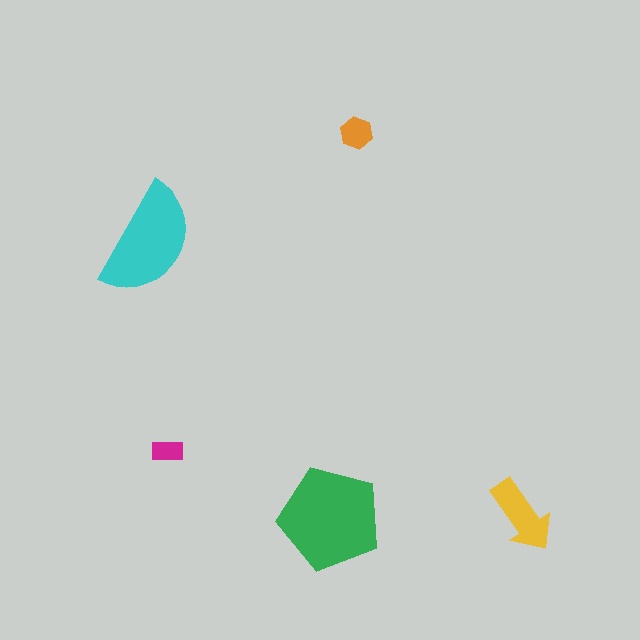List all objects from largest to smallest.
The green pentagon, the cyan semicircle, the yellow arrow, the orange hexagon, the magenta rectangle.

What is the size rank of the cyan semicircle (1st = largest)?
2nd.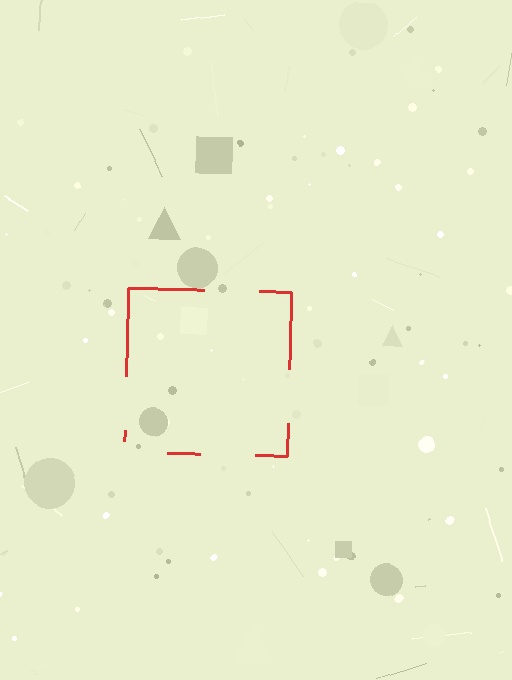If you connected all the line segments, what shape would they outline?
They would outline a square.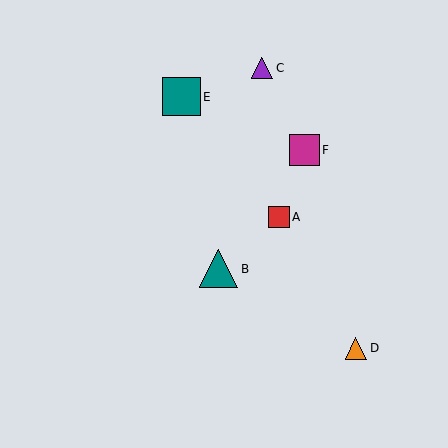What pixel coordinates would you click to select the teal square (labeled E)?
Click at (181, 97) to select the teal square E.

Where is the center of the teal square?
The center of the teal square is at (181, 97).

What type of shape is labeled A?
Shape A is a red square.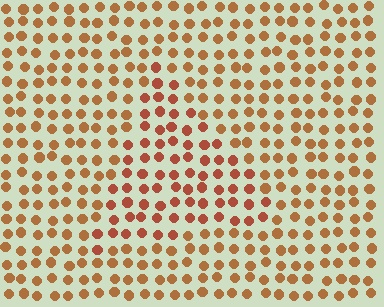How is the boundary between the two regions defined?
The boundary is defined purely by a slight shift in hue (about 19 degrees). Spacing, size, and orientation are identical on both sides.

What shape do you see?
I see a triangle.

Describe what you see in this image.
The image is filled with small brown elements in a uniform arrangement. A triangle-shaped region is visible where the elements are tinted to a slightly different hue, forming a subtle color boundary.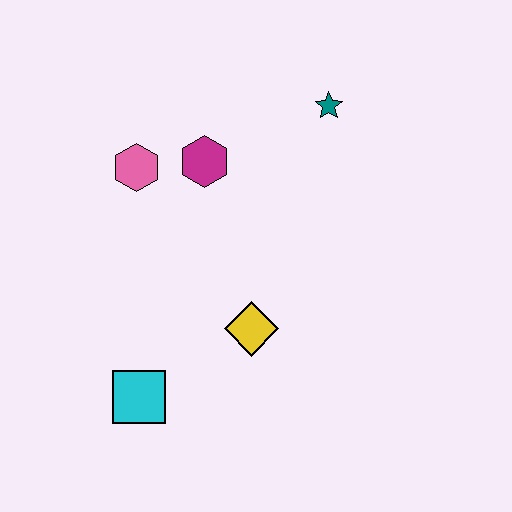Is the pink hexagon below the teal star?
Yes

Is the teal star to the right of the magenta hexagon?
Yes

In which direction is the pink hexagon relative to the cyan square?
The pink hexagon is above the cyan square.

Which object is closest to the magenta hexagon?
The pink hexagon is closest to the magenta hexagon.